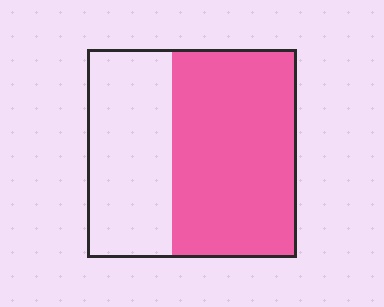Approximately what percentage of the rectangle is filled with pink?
Approximately 60%.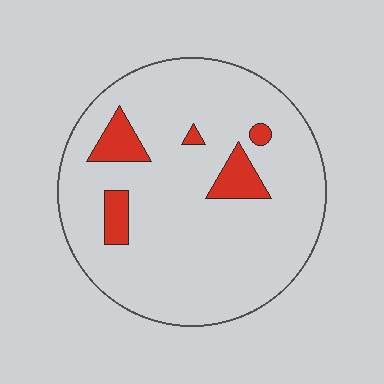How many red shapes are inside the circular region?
5.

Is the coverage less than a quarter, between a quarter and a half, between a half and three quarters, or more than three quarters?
Less than a quarter.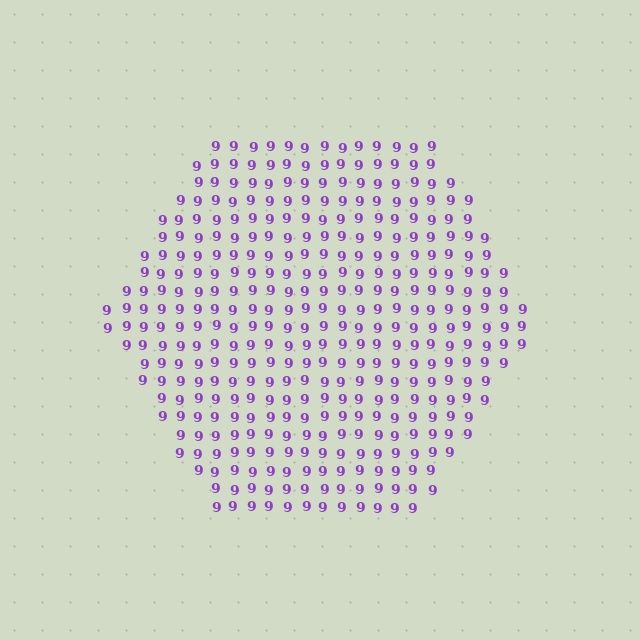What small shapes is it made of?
It is made of small digit 9's.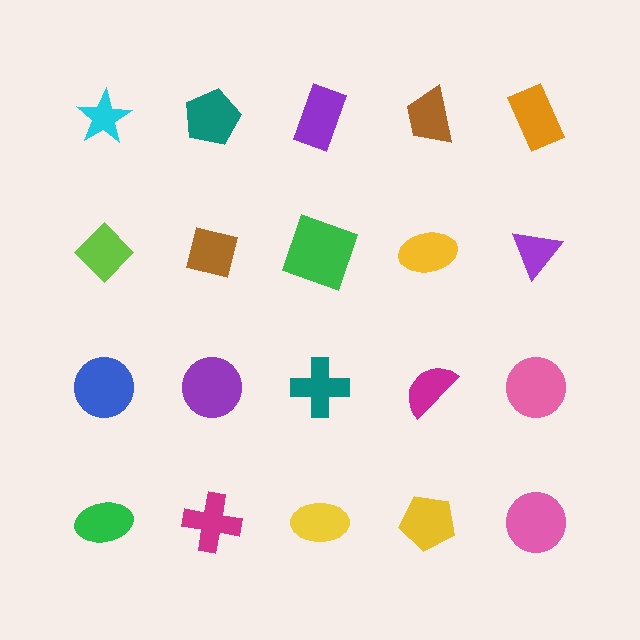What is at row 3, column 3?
A teal cross.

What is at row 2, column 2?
A brown square.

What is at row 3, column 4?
A magenta semicircle.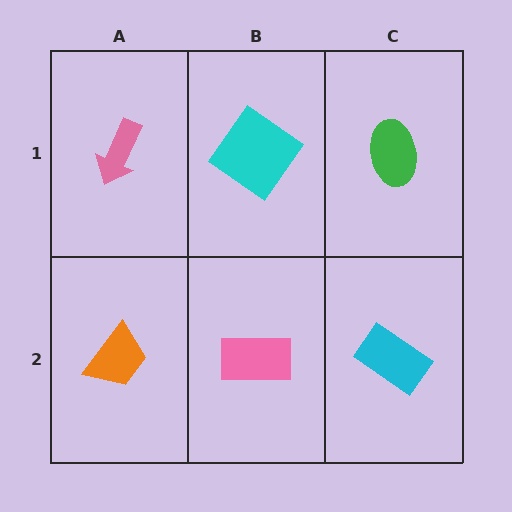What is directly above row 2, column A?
A pink arrow.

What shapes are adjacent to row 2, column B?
A cyan diamond (row 1, column B), an orange trapezoid (row 2, column A), a cyan rectangle (row 2, column C).